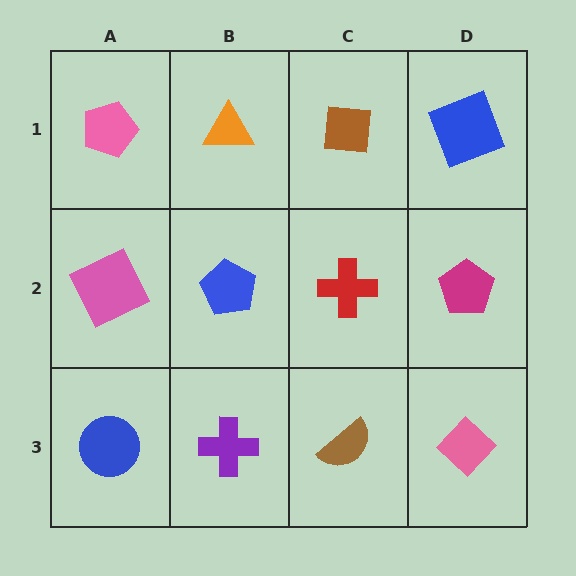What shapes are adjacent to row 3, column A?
A pink square (row 2, column A), a purple cross (row 3, column B).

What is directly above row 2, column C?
A brown square.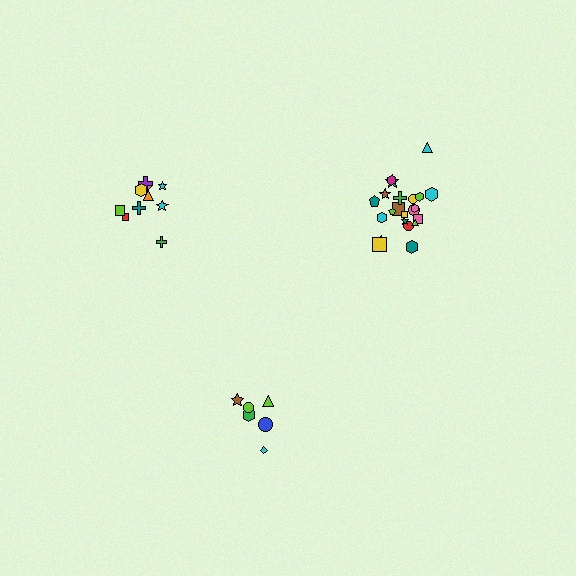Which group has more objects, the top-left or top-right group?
The top-right group.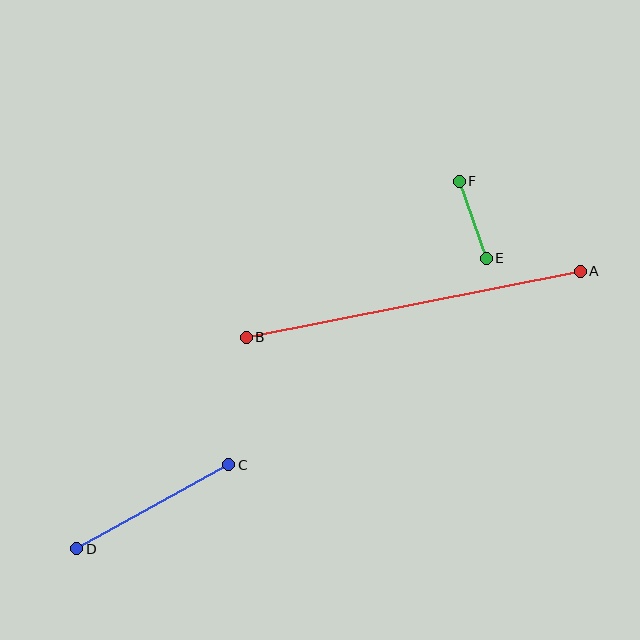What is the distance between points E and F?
The distance is approximately 81 pixels.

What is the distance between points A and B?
The distance is approximately 341 pixels.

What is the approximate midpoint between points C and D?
The midpoint is at approximately (153, 507) pixels.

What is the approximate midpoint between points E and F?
The midpoint is at approximately (473, 220) pixels.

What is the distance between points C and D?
The distance is approximately 174 pixels.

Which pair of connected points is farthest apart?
Points A and B are farthest apart.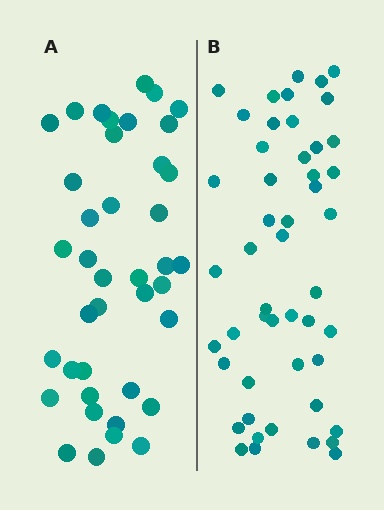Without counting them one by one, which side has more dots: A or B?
Region B (the right region) has more dots.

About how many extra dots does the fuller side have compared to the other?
Region B has roughly 8 or so more dots than region A.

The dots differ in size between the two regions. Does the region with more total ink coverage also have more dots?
No. Region A has more total ink coverage because its dots are larger, but region B actually contains more individual dots. Total area can be misleading — the number of items is what matters here.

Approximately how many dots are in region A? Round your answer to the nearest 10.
About 40 dots.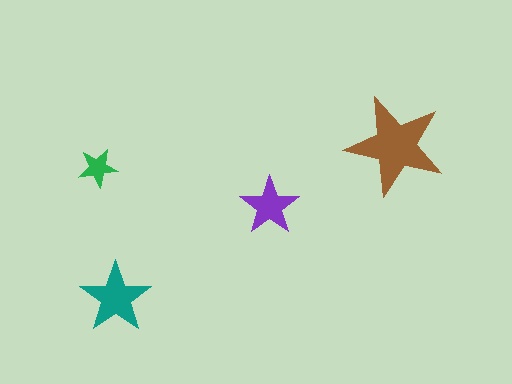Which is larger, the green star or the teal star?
The teal one.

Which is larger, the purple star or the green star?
The purple one.